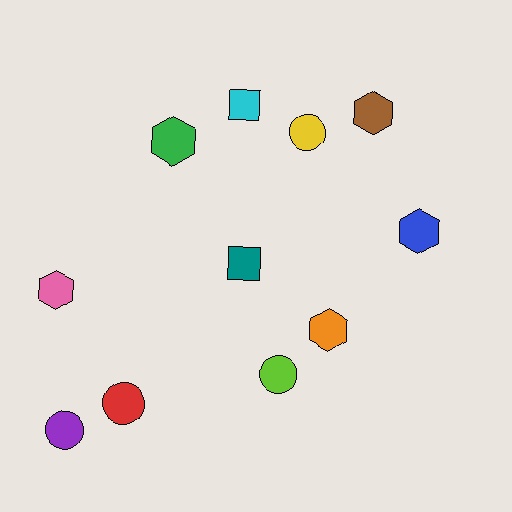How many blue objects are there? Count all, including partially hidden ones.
There is 1 blue object.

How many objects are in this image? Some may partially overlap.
There are 11 objects.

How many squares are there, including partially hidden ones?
There are 2 squares.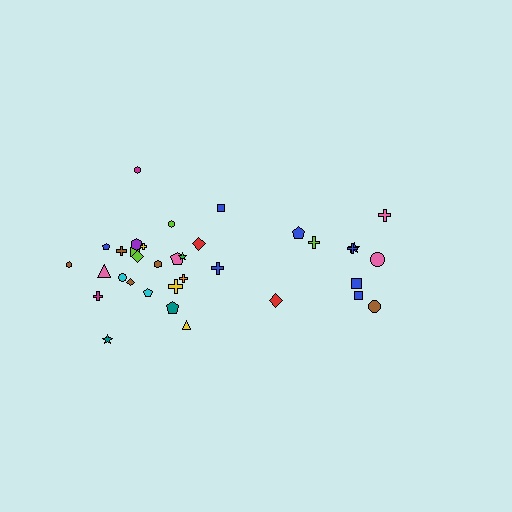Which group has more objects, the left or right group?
The left group.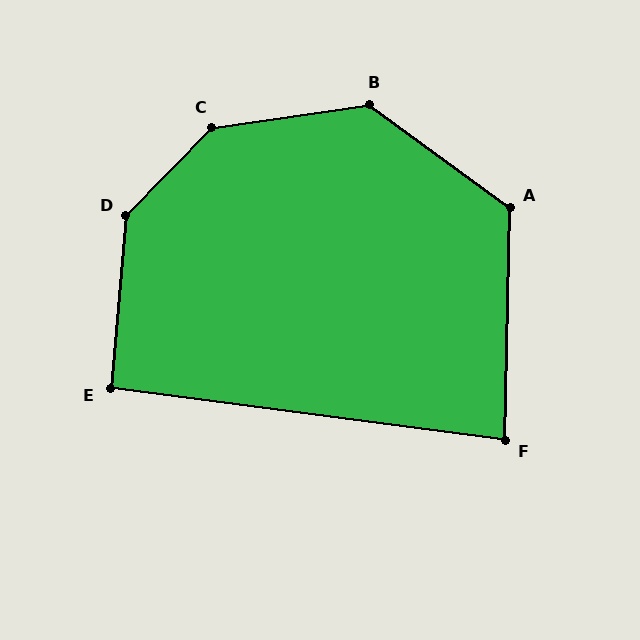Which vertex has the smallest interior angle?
F, at approximately 84 degrees.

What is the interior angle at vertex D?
Approximately 141 degrees (obtuse).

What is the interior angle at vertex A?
Approximately 125 degrees (obtuse).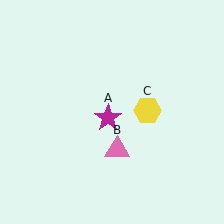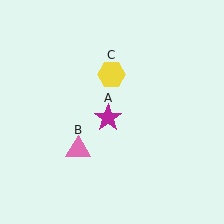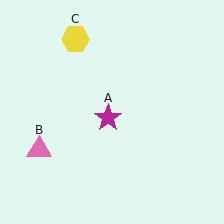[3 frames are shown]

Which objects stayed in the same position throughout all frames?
Magenta star (object A) remained stationary.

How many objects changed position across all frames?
2 objects changed position: pink triangle (object B), yellow hexagon (object C).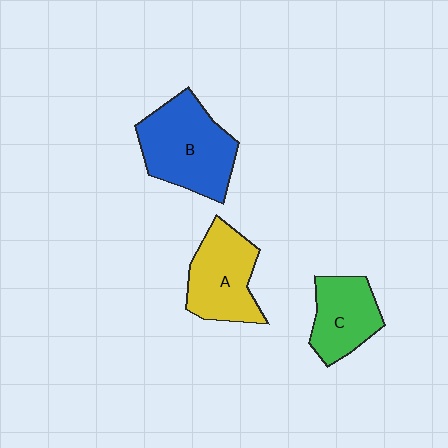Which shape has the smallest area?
Shape C (green).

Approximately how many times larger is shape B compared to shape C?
Approximately 1.5 times.